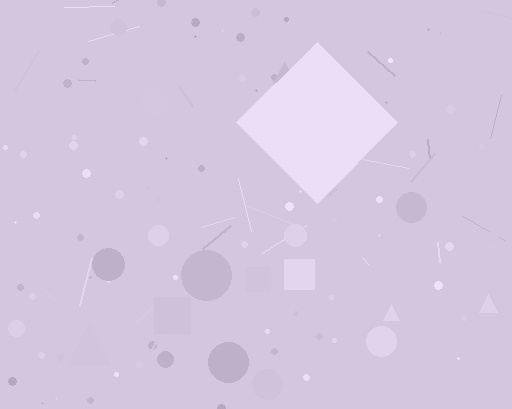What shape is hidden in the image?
A diamond is hidden in the image.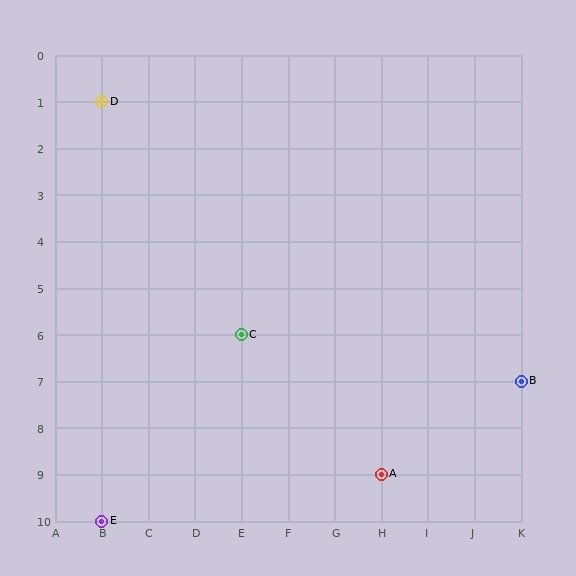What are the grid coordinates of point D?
Point D is at grid coordinates (B, 1).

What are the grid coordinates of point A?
Point A is at grid coordinates (H, 9).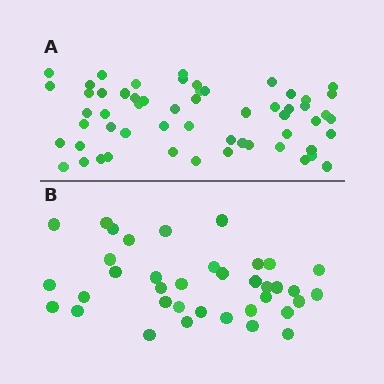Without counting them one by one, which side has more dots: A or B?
Region A (the top region) has more dots.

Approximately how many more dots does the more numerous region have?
Region A has approximately 20 more dots than region B.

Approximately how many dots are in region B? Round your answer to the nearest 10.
About 40 dots. (The exact count is 37, which rounds to 40.)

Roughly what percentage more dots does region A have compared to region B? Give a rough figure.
About 55% more.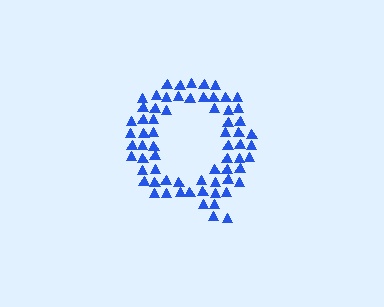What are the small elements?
The small elements are triangles.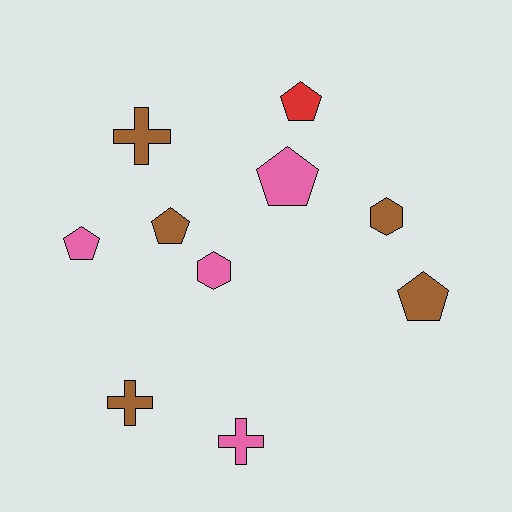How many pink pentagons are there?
There are 2 pink pentagons.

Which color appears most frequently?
Brown, with 5 objects.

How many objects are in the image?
There are 10 objects.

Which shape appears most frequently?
Pentagon, with 5 objects.